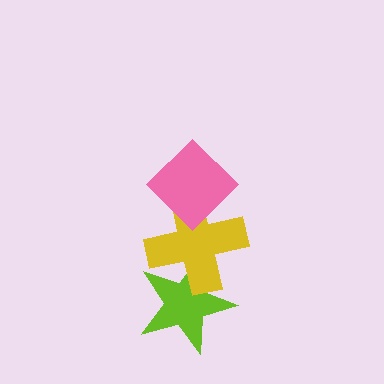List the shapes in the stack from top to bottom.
From top to bottom: the pink diamond, the yellow cross, the lime star.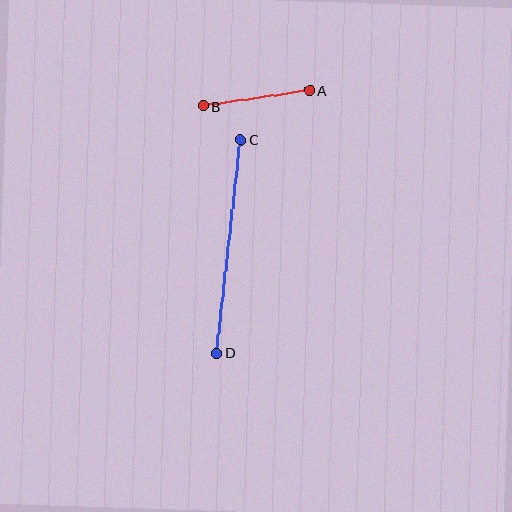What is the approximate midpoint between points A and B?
The midpoint is at approximately (256, 98) pixels.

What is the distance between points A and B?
The distance is approximately 108 pixels.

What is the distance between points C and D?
The distance is approximately 215 pixels.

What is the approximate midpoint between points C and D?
The midpoint is at approximately (229, 246) pixels.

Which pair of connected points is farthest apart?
Points C and D are farthest apart.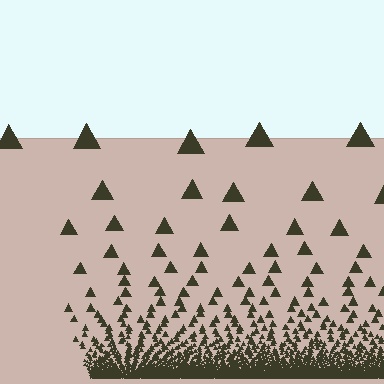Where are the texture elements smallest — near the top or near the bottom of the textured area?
Near the bottom.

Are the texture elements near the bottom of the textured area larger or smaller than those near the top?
Smaller. The gradient is inverted — elements near the bottom are smaller and denser.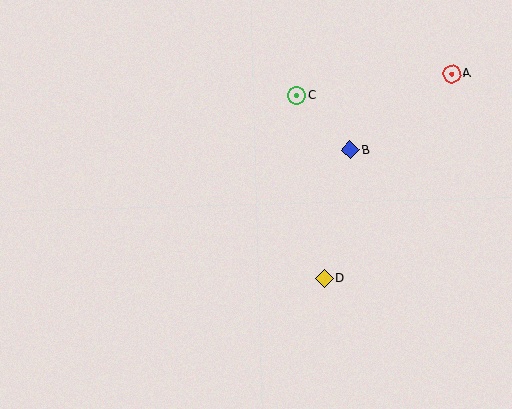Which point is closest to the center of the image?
Point D at (324, 278) is closest to the center.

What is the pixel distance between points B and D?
The distance between B and D is 131 pixels.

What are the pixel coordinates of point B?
Point B is at (350, 150).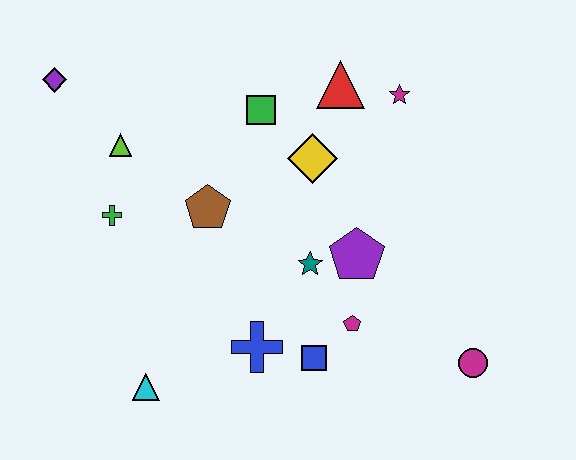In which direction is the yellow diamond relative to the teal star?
The yellow diamond is above the teal star.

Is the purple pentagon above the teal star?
Yes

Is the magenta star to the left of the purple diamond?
No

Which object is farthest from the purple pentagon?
The purple diamond is farthest from the purple pentagon.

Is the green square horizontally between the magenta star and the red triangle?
No